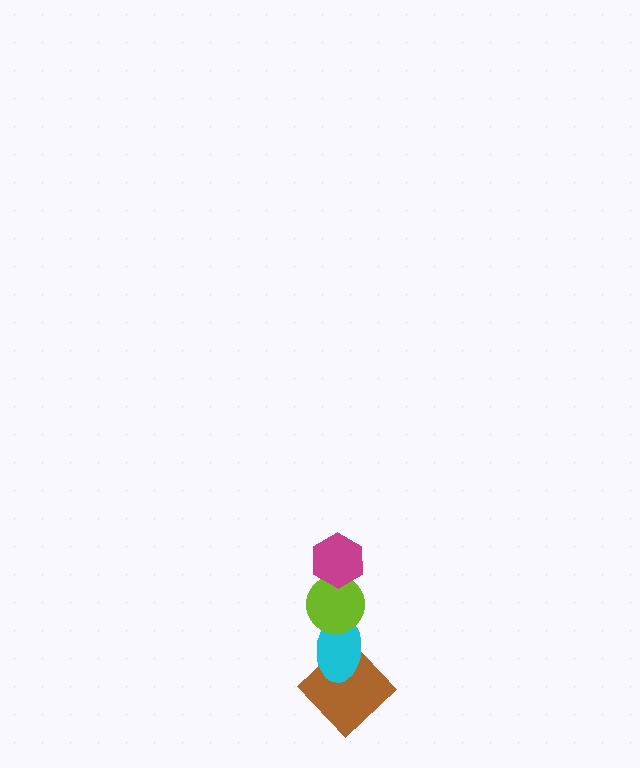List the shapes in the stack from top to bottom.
From top to bottom: the magenta hexagon, the lime circle, the cyan ellipse, the brown diamond.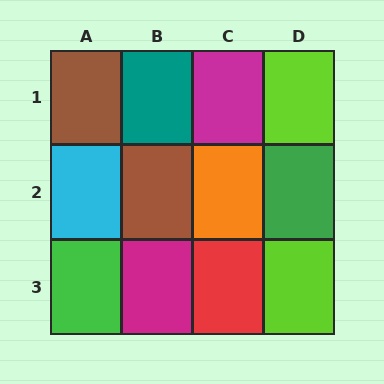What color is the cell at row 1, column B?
Teal.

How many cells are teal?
1 cell is teal.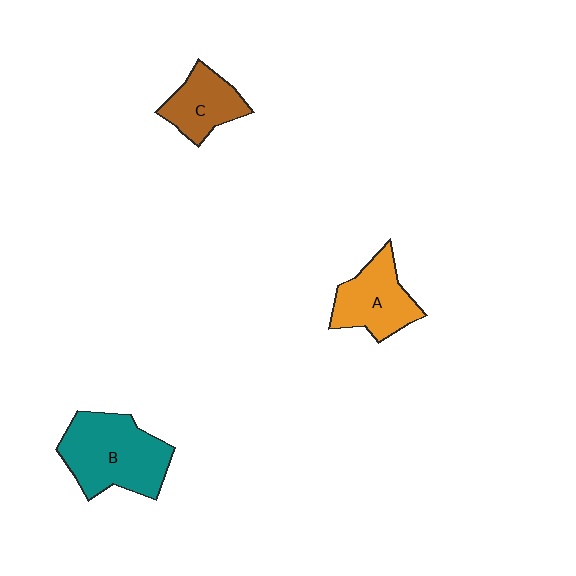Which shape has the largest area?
Shape B (teal).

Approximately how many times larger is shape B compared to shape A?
Approximately 1.4 times.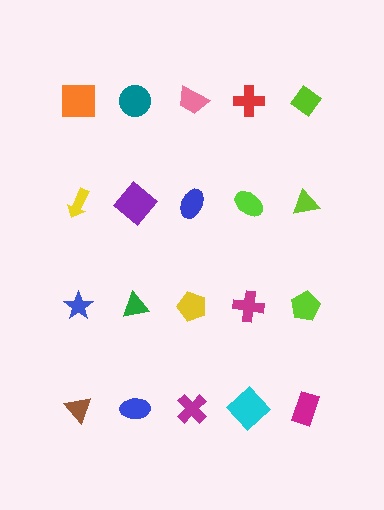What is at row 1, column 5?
A lime diamond.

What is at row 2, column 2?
A purple diamond.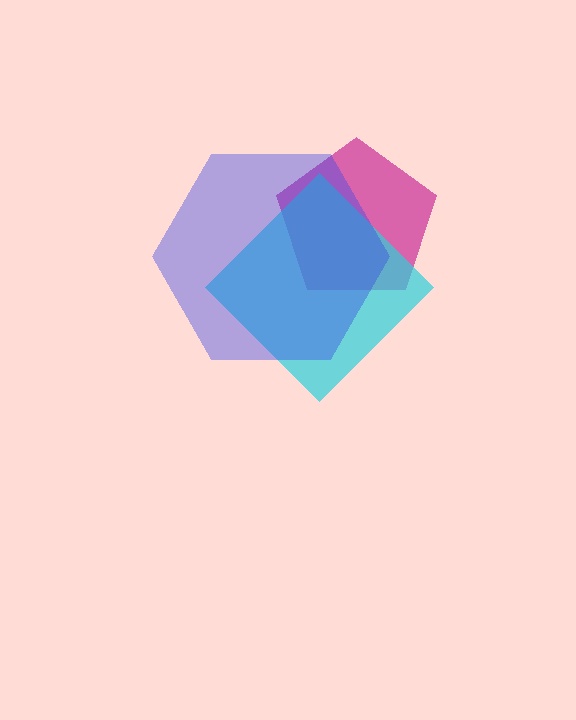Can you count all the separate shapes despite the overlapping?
Yes, there are 3 separate shapes.